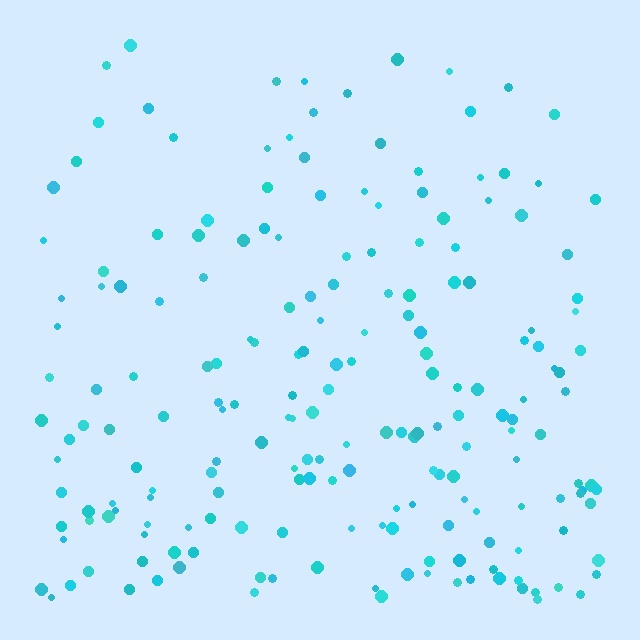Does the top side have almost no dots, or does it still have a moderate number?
Still a moderate number, just noticeably fewer than the bottom.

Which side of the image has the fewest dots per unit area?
The top.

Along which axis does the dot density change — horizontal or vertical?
Vertical.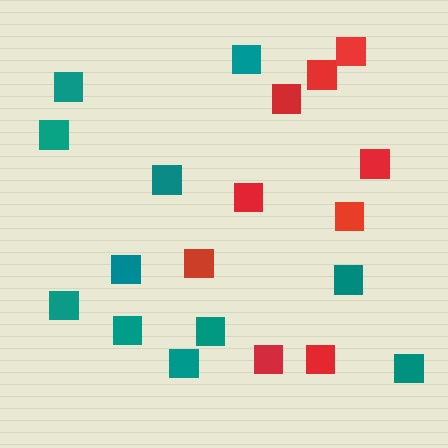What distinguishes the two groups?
There are 2 groups: one group of teal squares (11) and one group of red squares (9).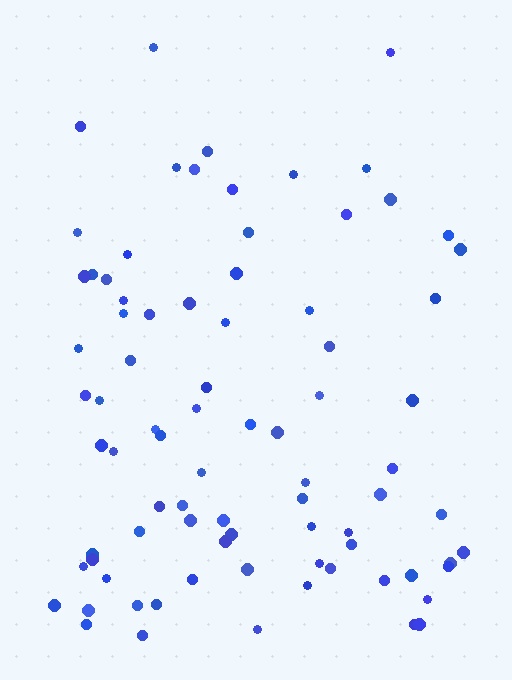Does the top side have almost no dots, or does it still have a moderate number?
Still a moderate number, just noticeably fewer than the bottom.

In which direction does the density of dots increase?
From top to bottom, with the bottom side densest.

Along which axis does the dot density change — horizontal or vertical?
Vertical.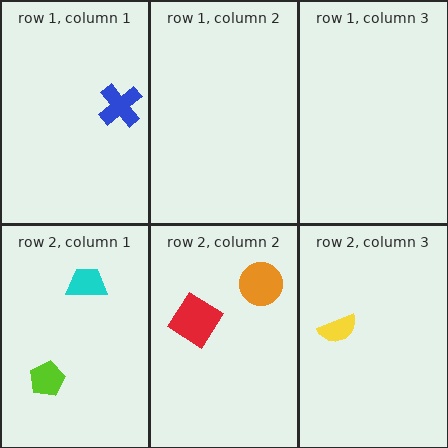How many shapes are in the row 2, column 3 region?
1.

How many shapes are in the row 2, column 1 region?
2.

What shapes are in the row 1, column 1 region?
The blue cross.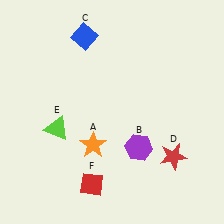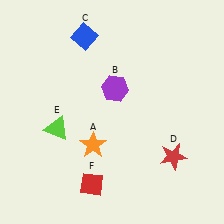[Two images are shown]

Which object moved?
The purple hexagon (B) moved up.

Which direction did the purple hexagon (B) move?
The purple hexagon (B) moved up.